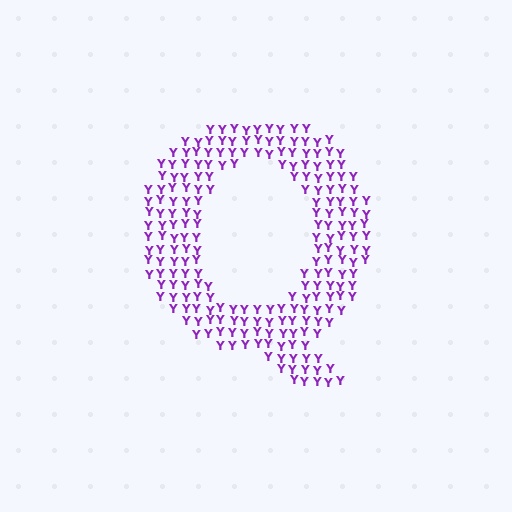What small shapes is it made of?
It is made of small letter Y's.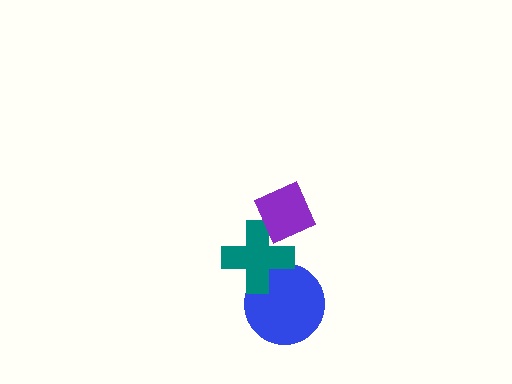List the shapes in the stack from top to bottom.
From top to bottom: the purple diamond, the teal cross, the blue circle.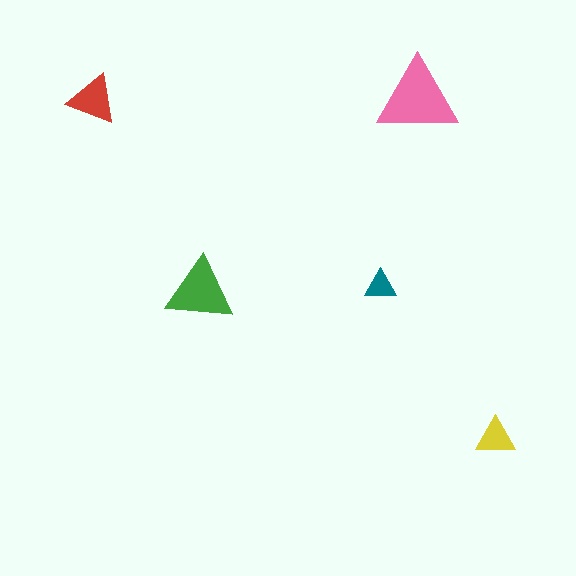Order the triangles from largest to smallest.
the pink one, the green one, the red one, the yellow one, the teal one.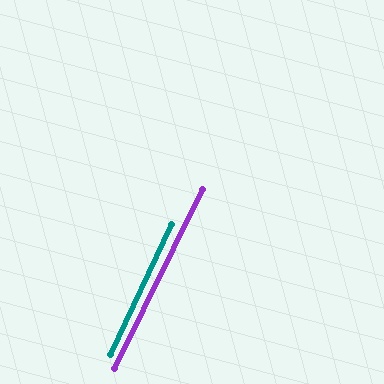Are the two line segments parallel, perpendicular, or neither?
Parallel — their directions differ by only 1.0°.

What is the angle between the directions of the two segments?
Approximately 1 degree.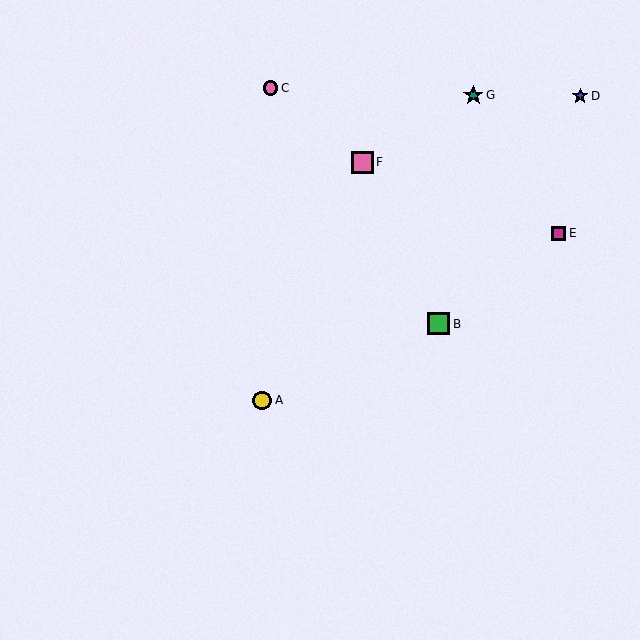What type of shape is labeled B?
Shape B is a green square.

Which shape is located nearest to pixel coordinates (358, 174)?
The pink square (labeled F) at (362, 162) is nearest to that location.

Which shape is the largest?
The pink square (labeled F) is the largest.